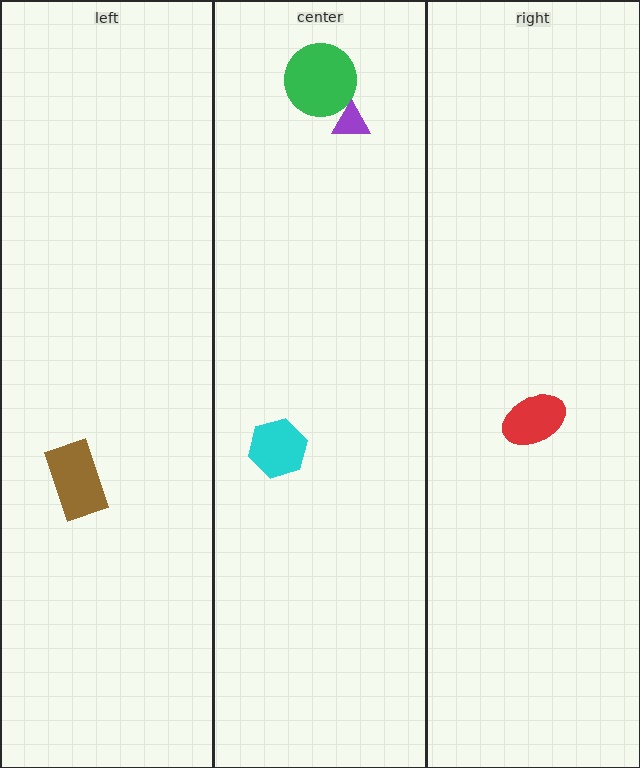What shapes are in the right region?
The red ellipse.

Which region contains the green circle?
The center region.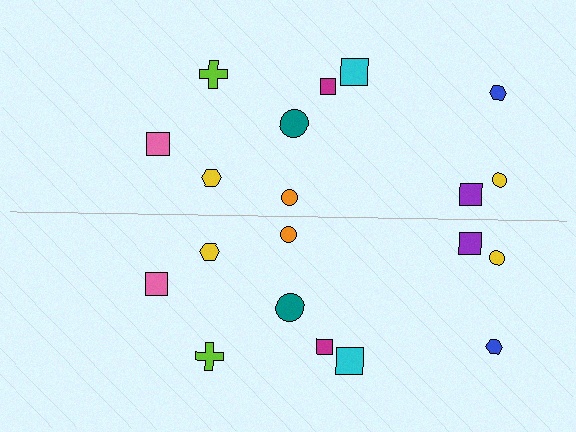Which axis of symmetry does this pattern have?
The pattern has a horizontal axis of symmetry running through the center of the image.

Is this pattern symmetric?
Yes, this pattern has bilateral (reflection) symmetry.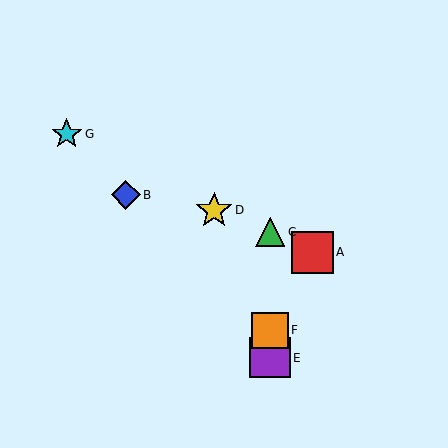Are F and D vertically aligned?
No, F is at x≈270 and D is at x≈214.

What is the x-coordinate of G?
Object G is at x≈67.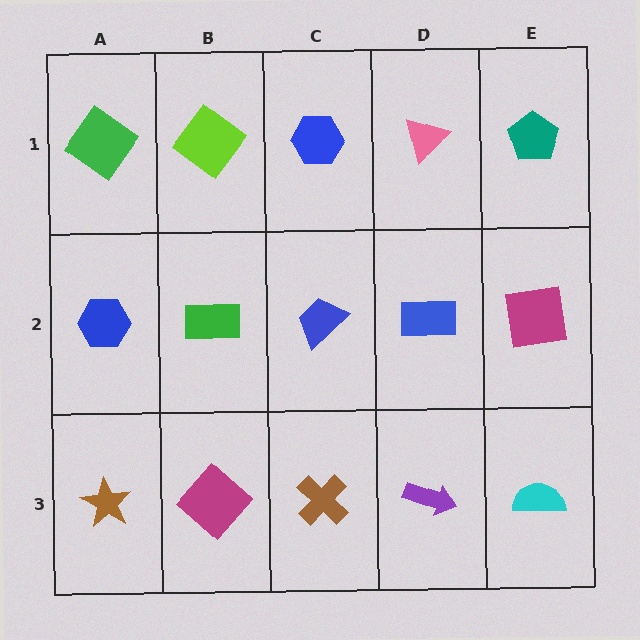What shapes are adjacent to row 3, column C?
A blue trapezoid (row 2, column C), a magenta diamond (row 3, column B), a purple arrow (row 3, column D).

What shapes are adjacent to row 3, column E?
A magenta square (row 2, column E), a purple arrow (row 3, column D).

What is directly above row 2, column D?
A pink triangle.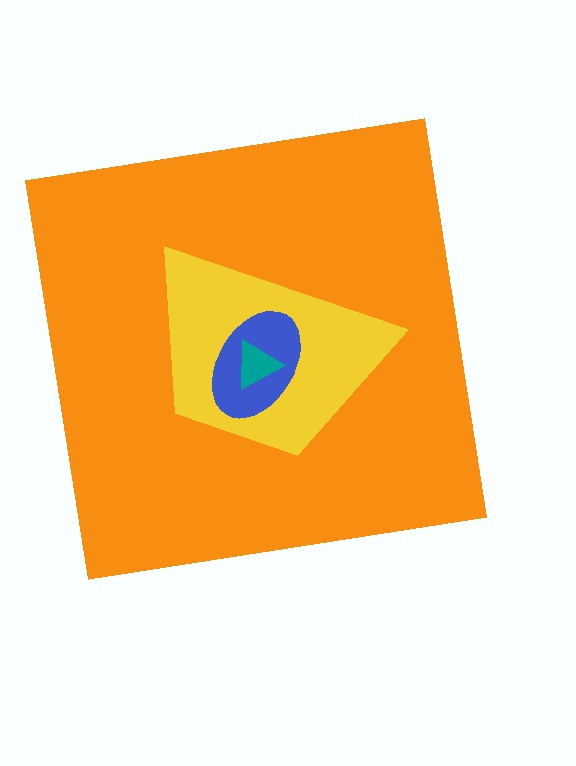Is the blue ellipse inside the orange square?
Yes.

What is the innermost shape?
The teal triangle.